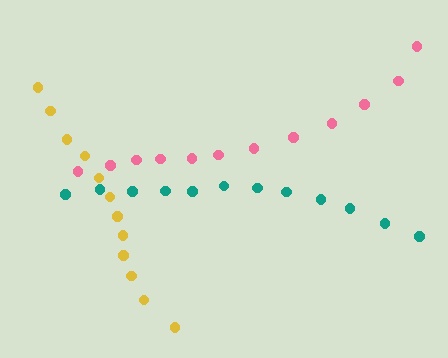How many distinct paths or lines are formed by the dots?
There are 3 distinct paths.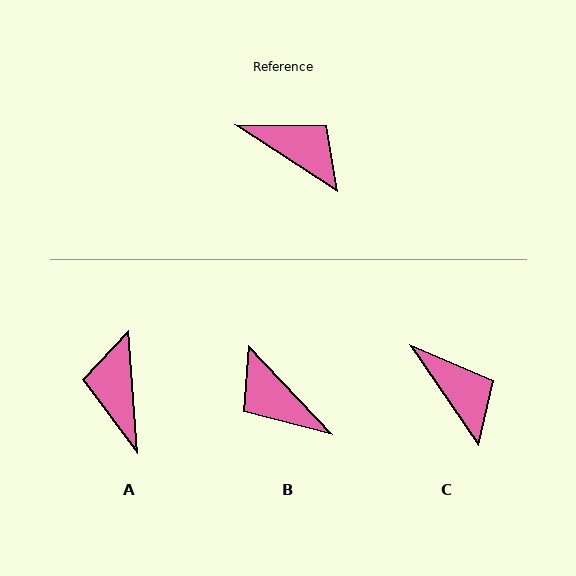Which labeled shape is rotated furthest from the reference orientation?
B, about 166 degrees away.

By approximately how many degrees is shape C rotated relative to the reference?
Approximately 23 degrees clockwise.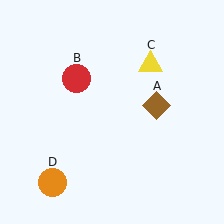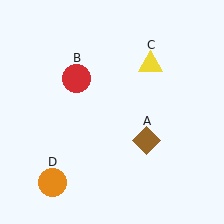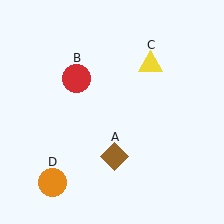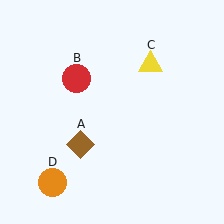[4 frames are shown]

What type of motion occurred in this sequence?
The brown diamond (object A) rotated clockwise around the center of the scene.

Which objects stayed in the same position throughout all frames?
Red circle (object B) and yellow triangle (object C) and orange circle (object D) remained stationary.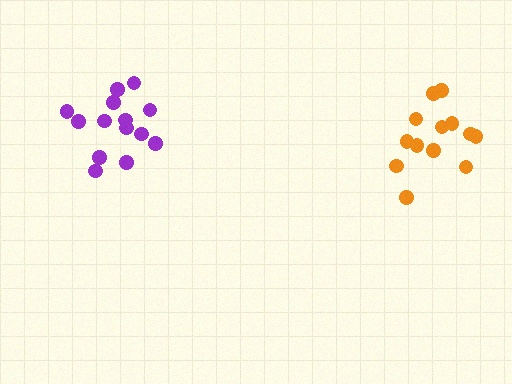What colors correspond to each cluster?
The clusters are colored: purple, orange.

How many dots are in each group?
Group 1: 14 dots, Group 2: 13 dots (27 total).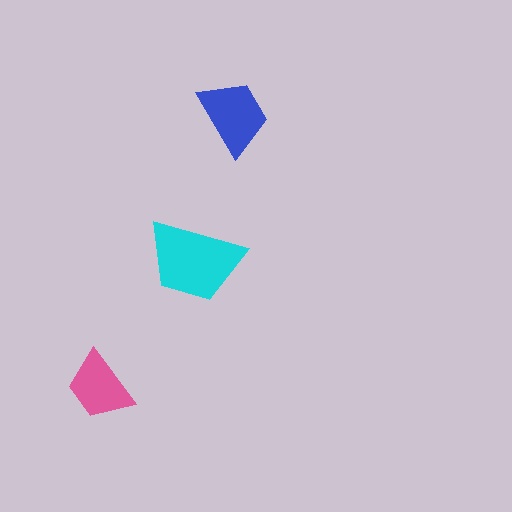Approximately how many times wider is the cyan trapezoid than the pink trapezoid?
About 1.5 times wider.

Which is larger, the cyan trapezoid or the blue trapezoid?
The cyan one.